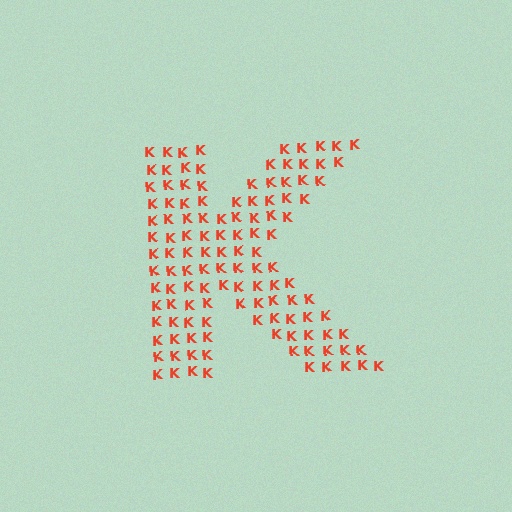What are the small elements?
The small elements are letter K's.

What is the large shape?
The large shape is the letter K.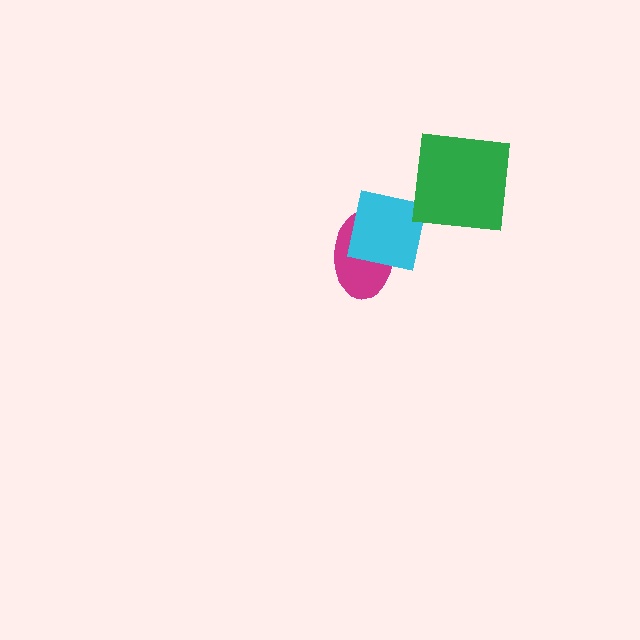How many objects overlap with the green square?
0 objects overlap with the green square.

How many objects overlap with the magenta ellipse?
1 object overlaps with the magenta ellipse.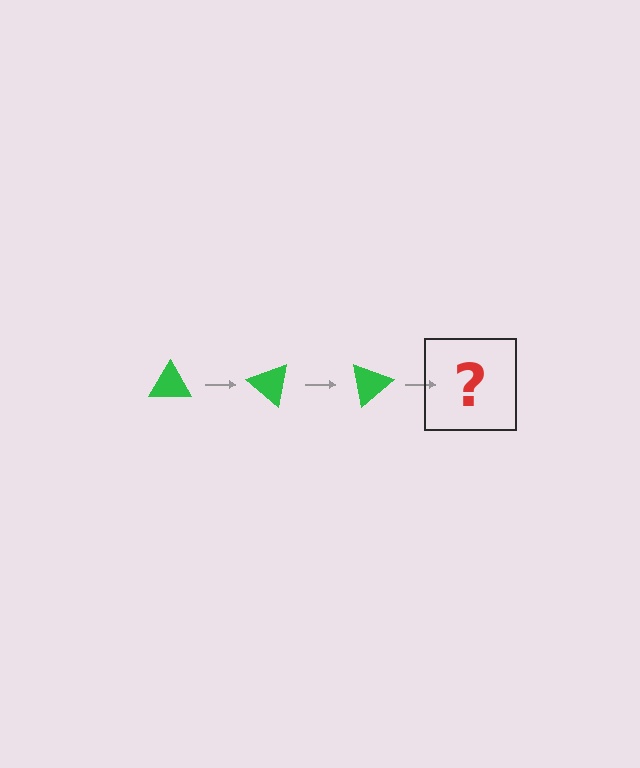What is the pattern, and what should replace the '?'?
The pattern is that the triangle rotates 40 degrees each step. The '?' should be a green triangle rotated 120 degrees.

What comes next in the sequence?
The next element should be a green triangle rotated 120 degrees.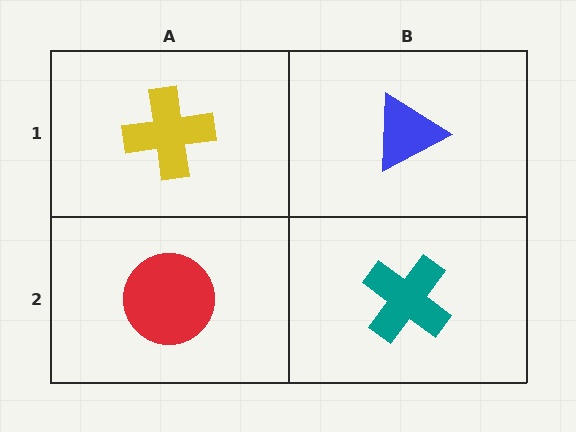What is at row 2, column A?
A red circle.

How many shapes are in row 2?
2 shapes.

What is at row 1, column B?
A blue triangle.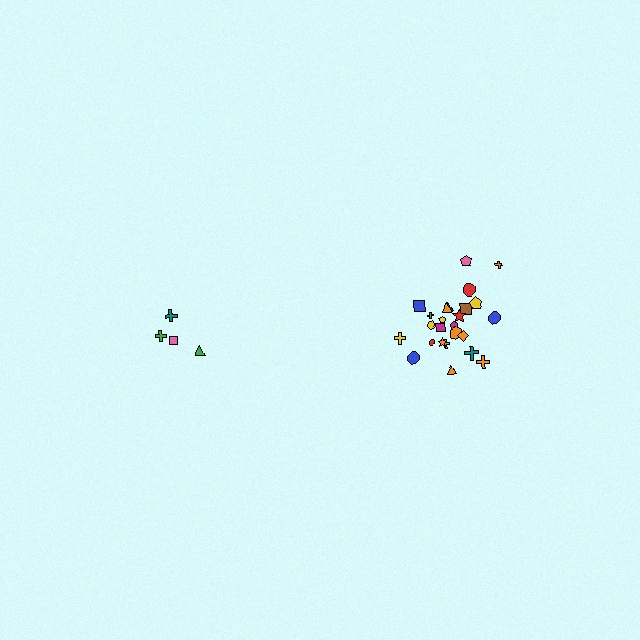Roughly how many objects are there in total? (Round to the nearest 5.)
Roughly 30 objects in total.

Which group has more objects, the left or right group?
The right group.